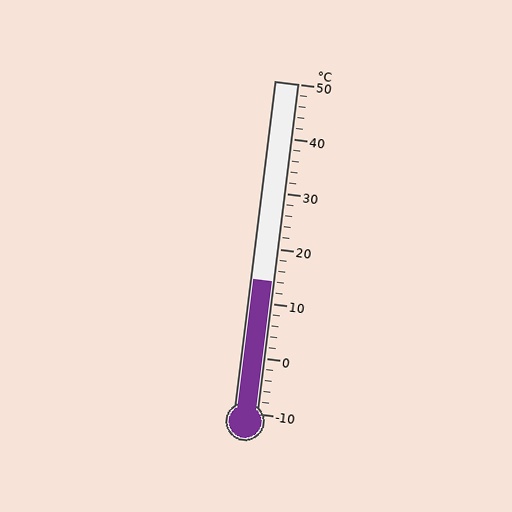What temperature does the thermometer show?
The thermometer shows approximately 14°C.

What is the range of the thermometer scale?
The thermometer scale ranges from -10°C to 50°C.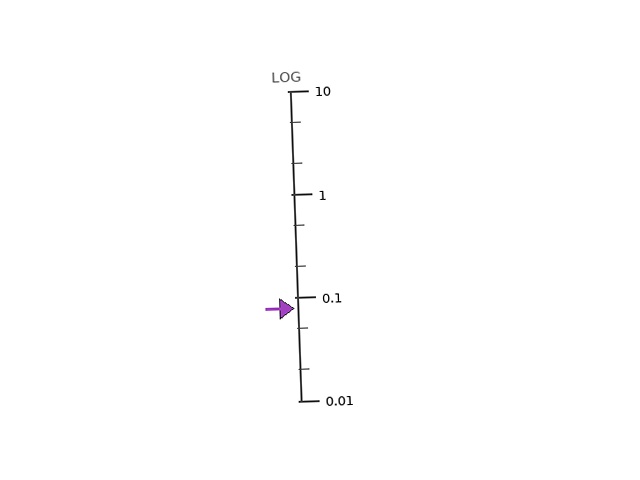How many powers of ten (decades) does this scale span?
The scale spans 3 decades, from 0.01 to 10.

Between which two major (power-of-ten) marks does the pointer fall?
The pointer is between 0.01 and 0.1.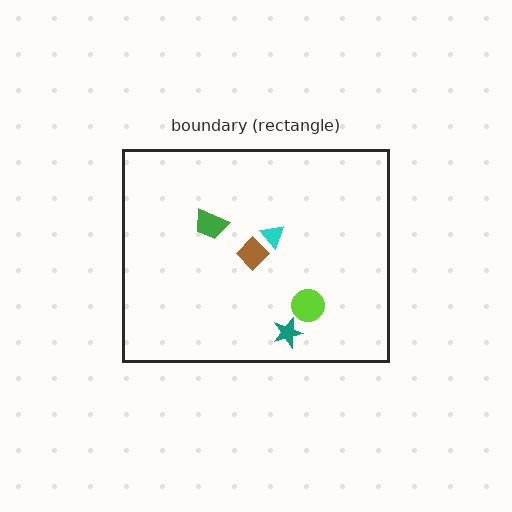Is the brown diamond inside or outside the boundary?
Inside.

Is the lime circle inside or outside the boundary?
Inside.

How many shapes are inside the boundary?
5 inside, 0 outside.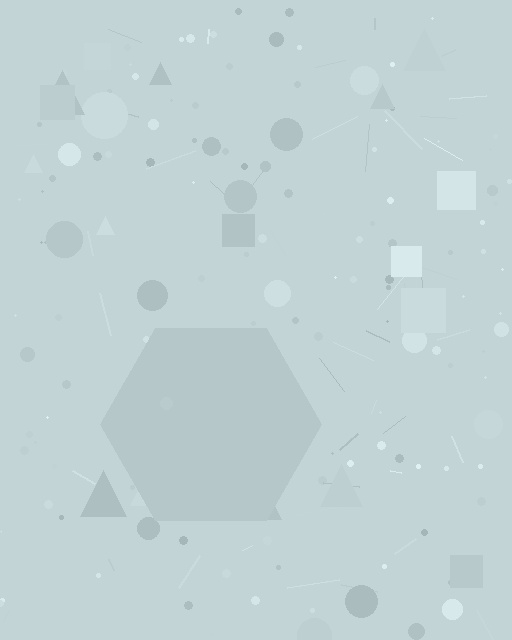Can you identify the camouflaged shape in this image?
The camouflaged shape is a hexagon.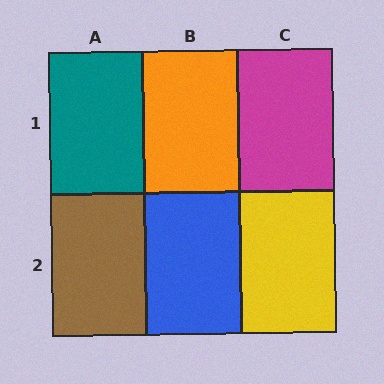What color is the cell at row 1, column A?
Teal.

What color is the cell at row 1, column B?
Orange.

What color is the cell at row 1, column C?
Magenta.